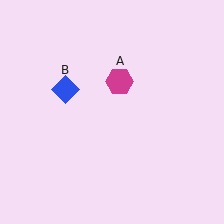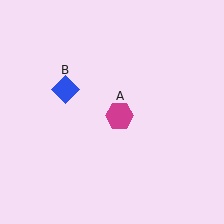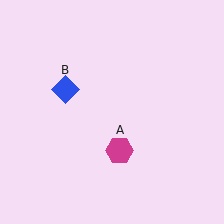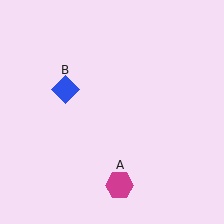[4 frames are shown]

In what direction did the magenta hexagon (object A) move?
The magenta hexagon (object A) moved down.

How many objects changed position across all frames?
1 object changed position: magenta hexagon (object A).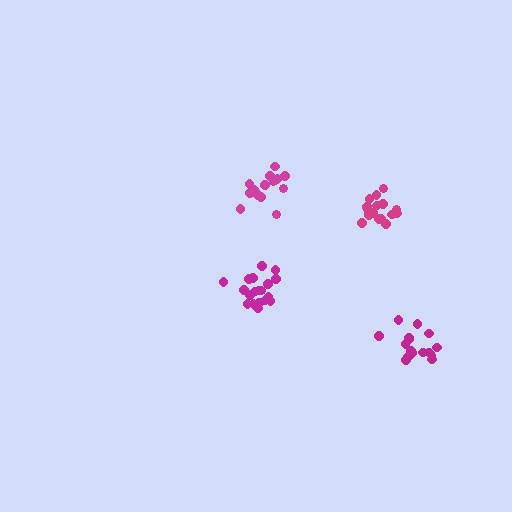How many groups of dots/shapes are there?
There are 4 groups.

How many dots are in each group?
Group 1: 16 dots, Group 2: 14 dots, Group 3: 19 dots, Group 4: 16 dots (65 total).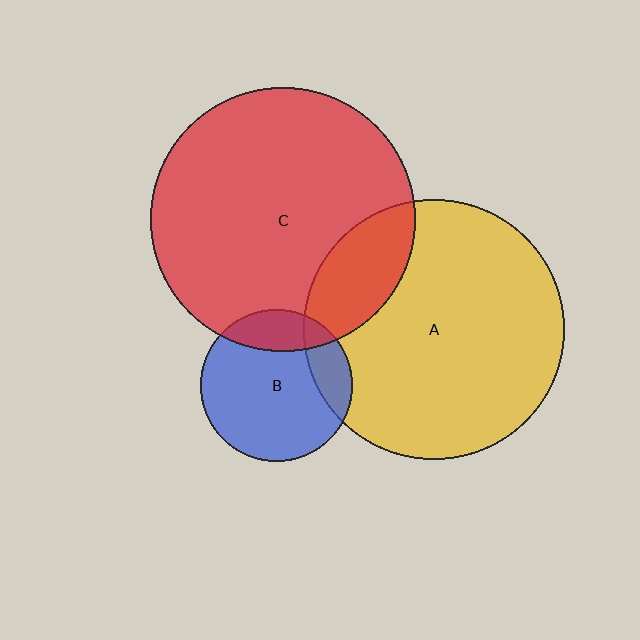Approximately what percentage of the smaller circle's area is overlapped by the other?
Approximately 20%.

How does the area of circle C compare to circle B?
Approximately 3.0 times.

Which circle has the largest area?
Circle C (red).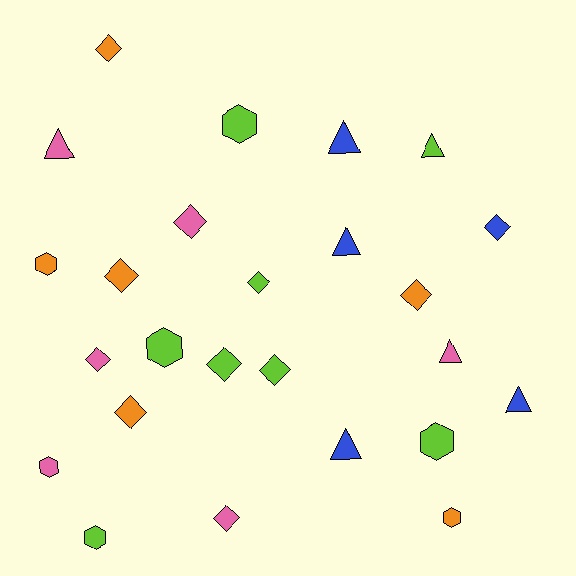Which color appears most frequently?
Lime, with 8 objects.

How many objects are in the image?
There are 25 objects.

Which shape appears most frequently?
Diamond, with 11 objects.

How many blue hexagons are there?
There are no blue hexagons.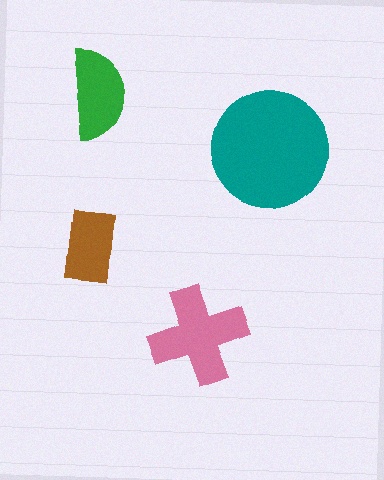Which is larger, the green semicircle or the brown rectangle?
The green semicircle.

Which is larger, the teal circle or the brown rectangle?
The teal circle.